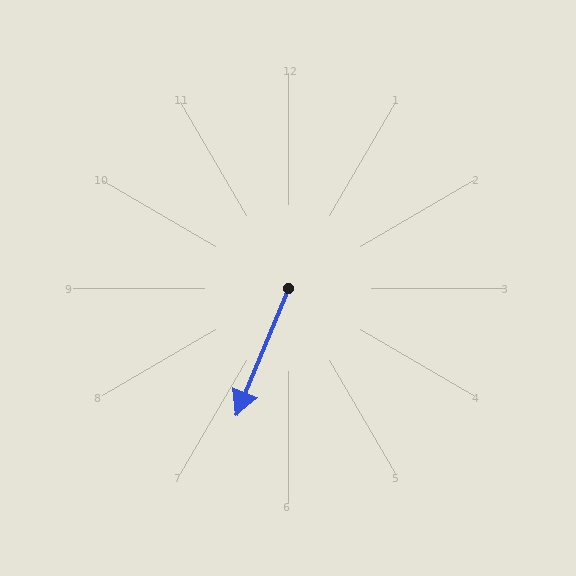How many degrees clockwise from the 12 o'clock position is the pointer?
Approximately 202 degrees.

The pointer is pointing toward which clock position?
Roughly 7 o'clock.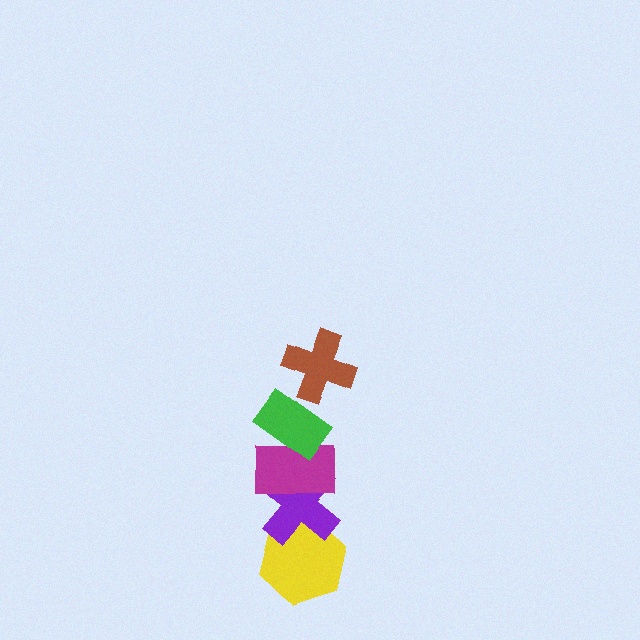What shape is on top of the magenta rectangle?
The green rectangle is on top of the magenta rectangle.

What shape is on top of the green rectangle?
The brown cross is on top of the green rectangle.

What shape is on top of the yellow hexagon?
The purple cross is on top of the yellow hexagon.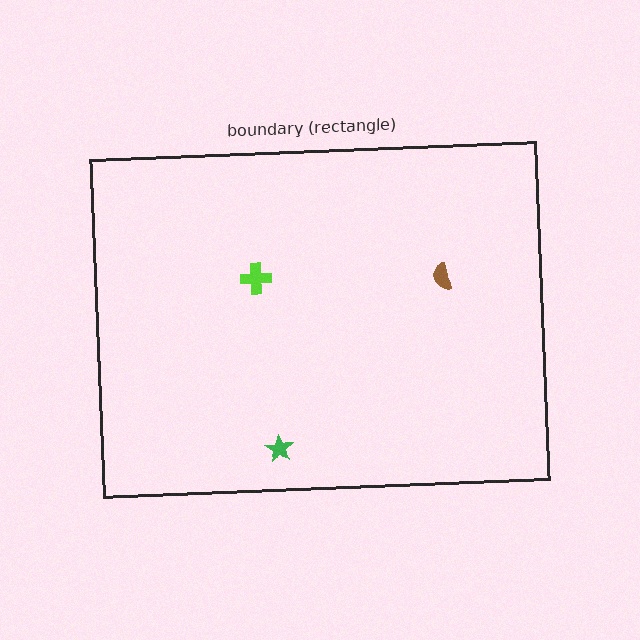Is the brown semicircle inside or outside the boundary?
Inside.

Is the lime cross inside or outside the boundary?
Inside.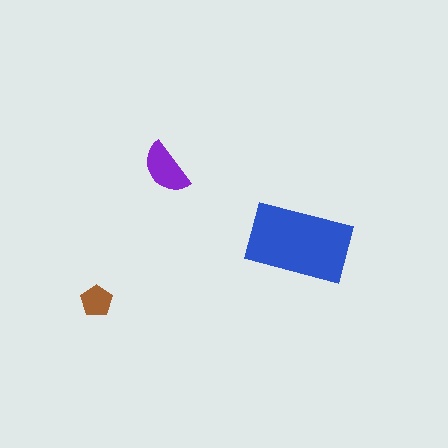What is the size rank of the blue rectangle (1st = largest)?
1st.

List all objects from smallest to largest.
The brown pentagon, the purple semicircle, the blue rectangle.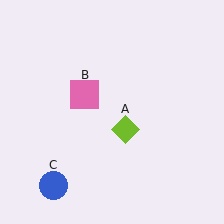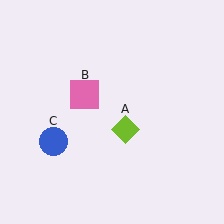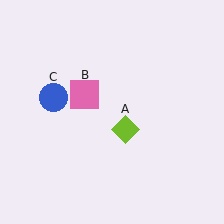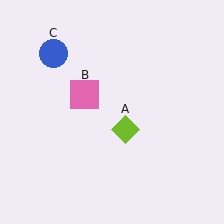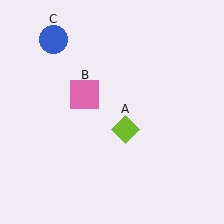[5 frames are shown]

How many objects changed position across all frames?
1 object changed position: blue circle (object C).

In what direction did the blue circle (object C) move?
The blue circle (object C) moved up.